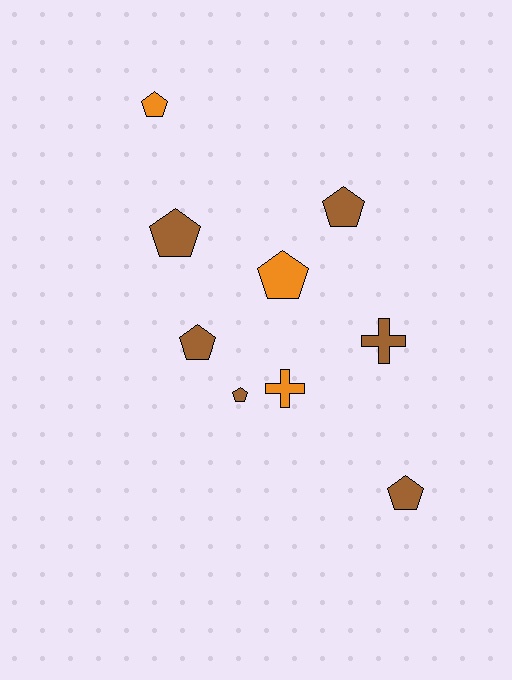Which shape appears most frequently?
Pentagon, with 7 objects.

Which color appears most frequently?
Brown, with 6 objects.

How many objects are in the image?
There are 9 objects.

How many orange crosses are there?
There is 1 orange cross.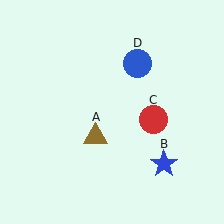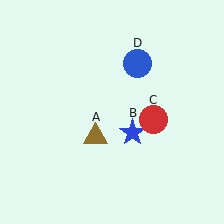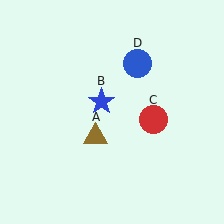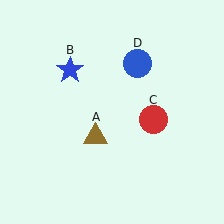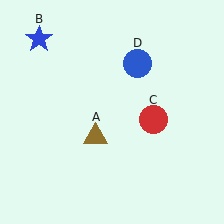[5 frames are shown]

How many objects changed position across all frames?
1 object changed position: blue star (object B).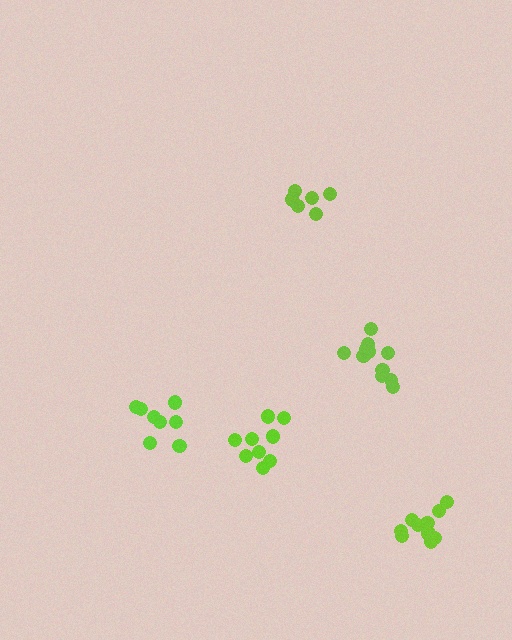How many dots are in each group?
Group 1: 11 dots, Group 2: 6 dots, Group 3: 8 dots, Group 4: 10 dots, Group 5: 9 dots (44 total).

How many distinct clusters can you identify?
There are 5 distinct clusters.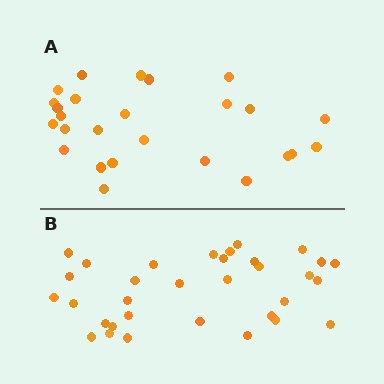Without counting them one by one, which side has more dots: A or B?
Region B (the bottom region) has more dots.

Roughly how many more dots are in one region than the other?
Region B has roughly 8 or so more dots than region A.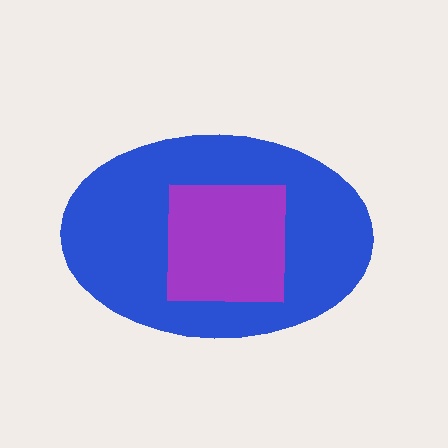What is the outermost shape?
The blue ellipse.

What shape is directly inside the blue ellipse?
The purple square.